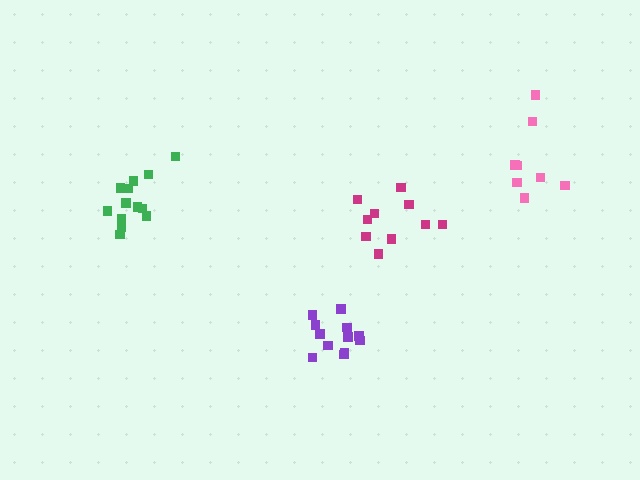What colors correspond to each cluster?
The clusters are colored: purple, green, magenta, pink.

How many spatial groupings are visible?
There are 4 spatial groupings.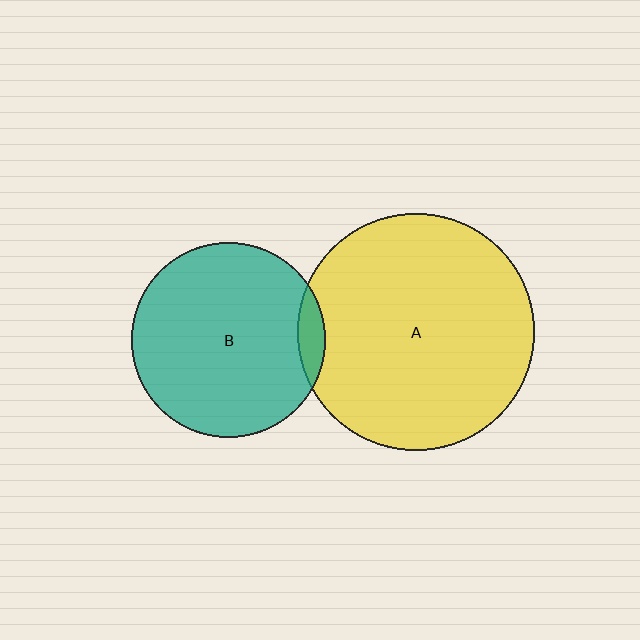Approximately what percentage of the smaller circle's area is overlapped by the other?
Approximately 5%.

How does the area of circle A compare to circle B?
Approximately 1.5 times.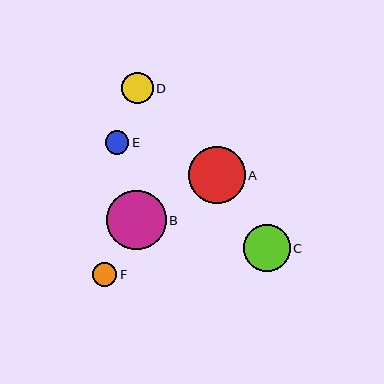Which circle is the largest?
Circle B is the largest with a size of approximately 59 pixels.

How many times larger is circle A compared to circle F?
Circle A is approximately 2.4 times the size of circle F.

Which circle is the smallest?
Circle E is the smallest with a size of approximately 24 pixels.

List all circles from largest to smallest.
From largest to smallest: B, A, C, D, F, E.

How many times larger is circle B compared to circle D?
Circle B is approximately 1.9 times the size of circle D.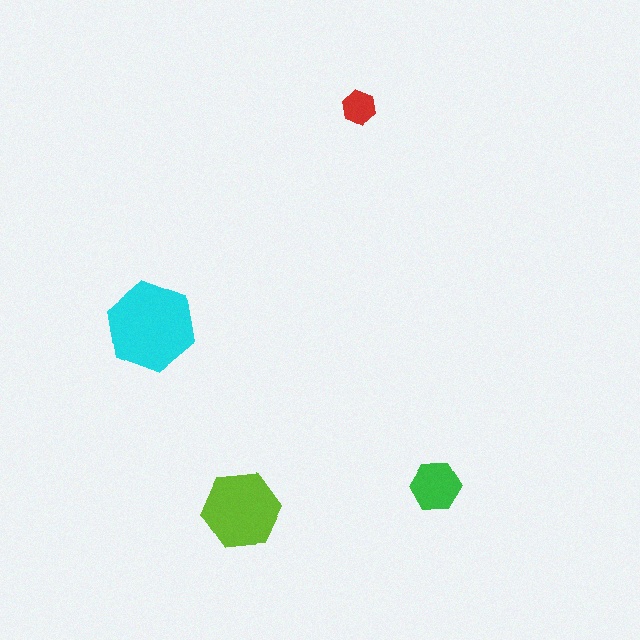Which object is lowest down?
The lime hexagon is bottommost.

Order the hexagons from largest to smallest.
the cyan one, the lime one, the green one, the red one.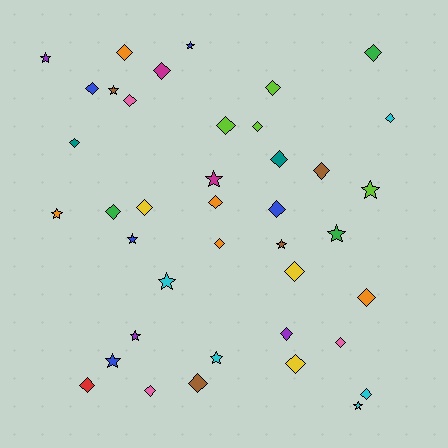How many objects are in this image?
There are 40 objects.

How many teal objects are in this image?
There are 2 teal objects.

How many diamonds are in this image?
There are 26 diamonds.